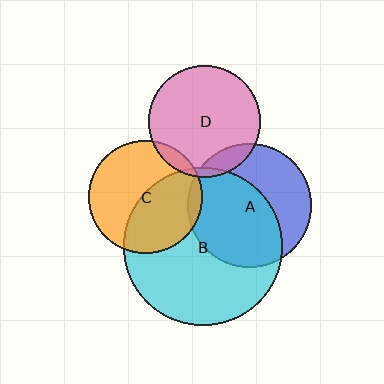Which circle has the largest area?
Circle B (cyan).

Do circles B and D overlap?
Yes.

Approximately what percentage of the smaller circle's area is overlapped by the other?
Approximately 5%.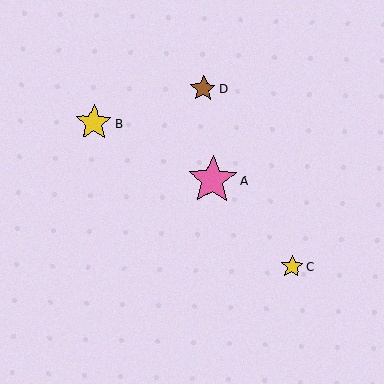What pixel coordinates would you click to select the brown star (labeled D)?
Click at (203, 89) to select the brown star D.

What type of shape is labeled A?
Shape A is a pink star.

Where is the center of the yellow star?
The center of the yellow star is at (94, 123).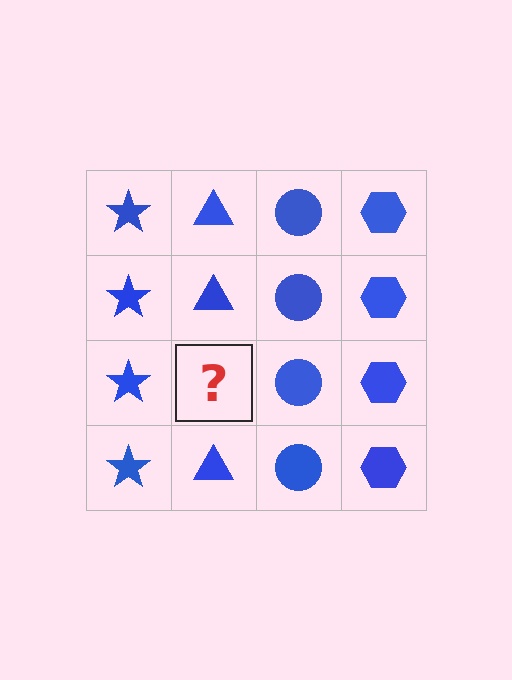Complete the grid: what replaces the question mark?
The question mark should be replaced with a blue triangle.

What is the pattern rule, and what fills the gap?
The rule is that each column has a consistent shape. The gap should be filled with a blue triangle.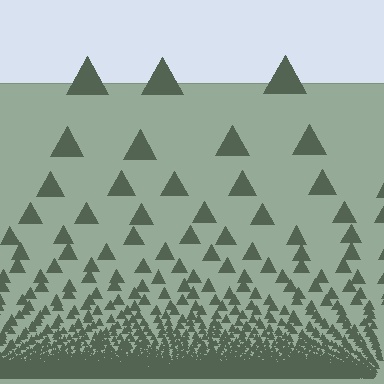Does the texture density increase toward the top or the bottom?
Density increases toward the bottom.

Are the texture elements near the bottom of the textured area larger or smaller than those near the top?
Smaller. The gradient is inverted — elements near the bottom are smaller and denser.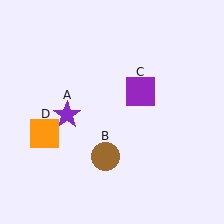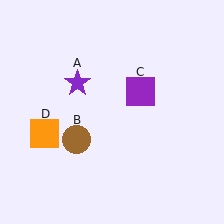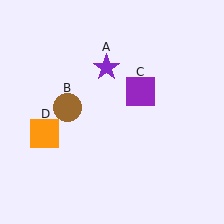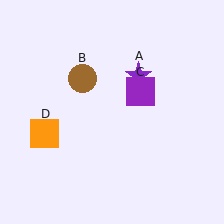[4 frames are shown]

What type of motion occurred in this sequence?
The purple star (object A), brown circle (object B) rotated clockwise around the center of the scene.